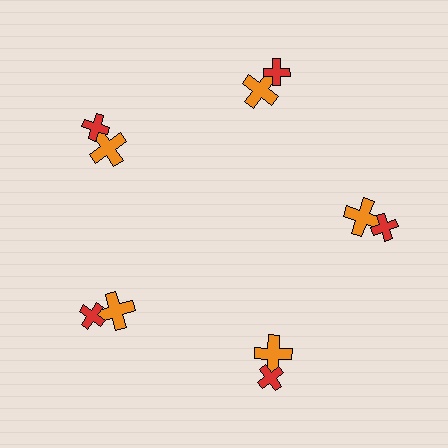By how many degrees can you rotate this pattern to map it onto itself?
The pattern maps onto itself every 72 degrees of rotation.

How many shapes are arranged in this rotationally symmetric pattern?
There are 10 shapes, arranged in 5 groups of 2.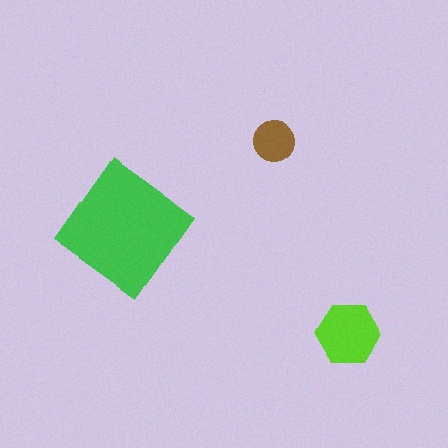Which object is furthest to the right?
The lime hexagon is rightmost.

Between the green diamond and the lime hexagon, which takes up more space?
The green diamond.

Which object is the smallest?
The brown circle.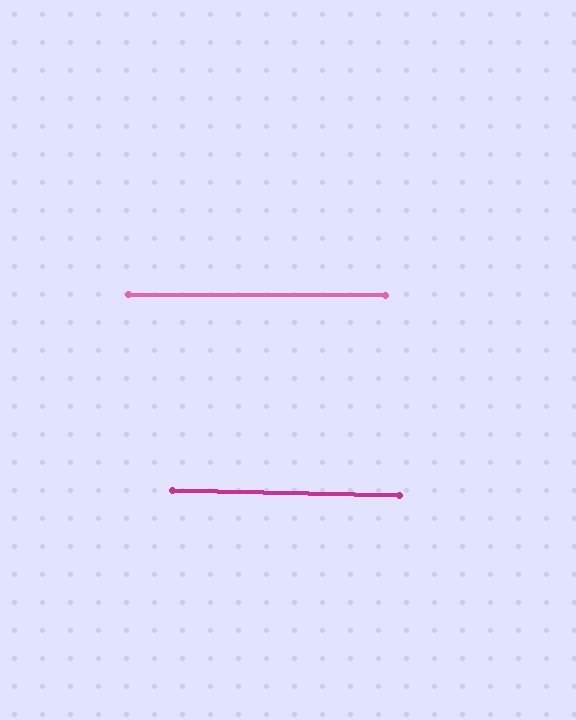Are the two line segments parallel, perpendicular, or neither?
Parallel — their directions differ by only 1.3°.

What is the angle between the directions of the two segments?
Approximately 1 degree.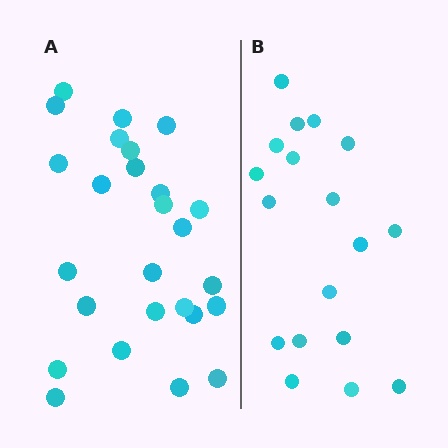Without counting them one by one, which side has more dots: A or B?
Region A (the left region) has more dots.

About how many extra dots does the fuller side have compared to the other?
Region A has roughly 8 or so more dots than region B.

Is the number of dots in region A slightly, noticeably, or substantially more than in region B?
Region A has noticeably more, but not dramatically so. The ratio is roughly 1.4 to 1.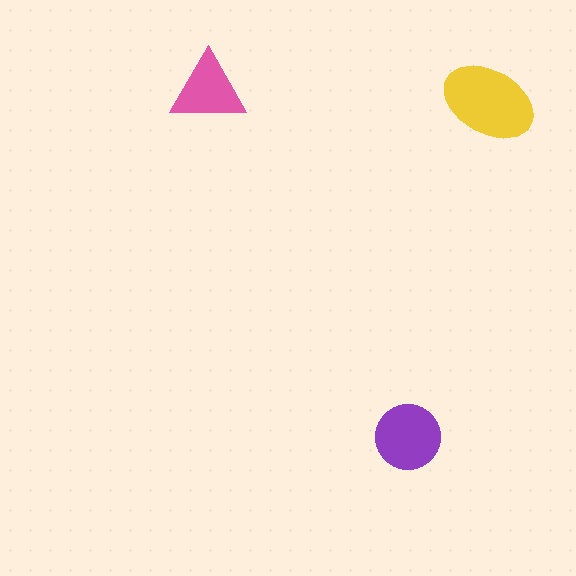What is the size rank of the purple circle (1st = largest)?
2nd.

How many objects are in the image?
There are 3 objects in the image.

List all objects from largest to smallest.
The yellow ellipse, the purple circle, the pink triangle.